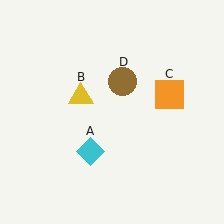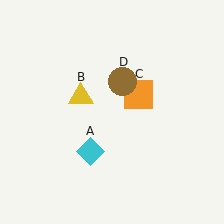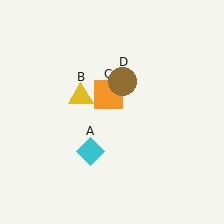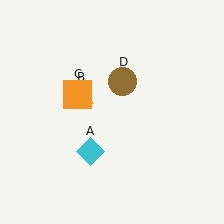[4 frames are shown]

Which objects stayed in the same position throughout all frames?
Cyan diamond (object A) and yellow triangle (object B) and brown circle (object D) remained stationary.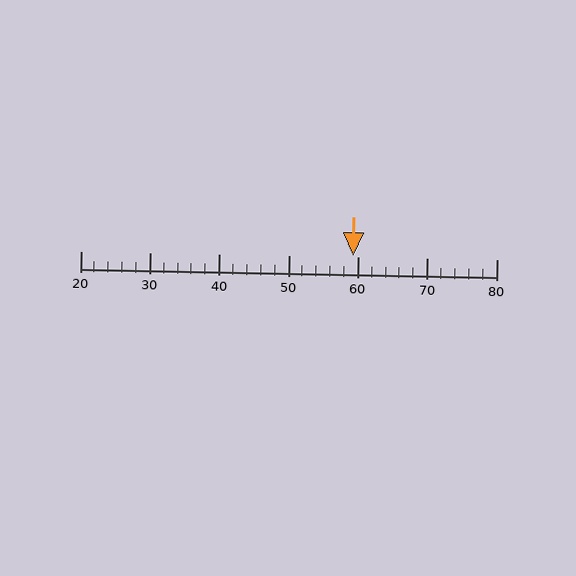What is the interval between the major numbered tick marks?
The major tick marks are spaced 10 units apart.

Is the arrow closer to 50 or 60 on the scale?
The arrow is closer to 60.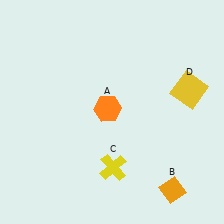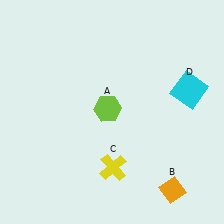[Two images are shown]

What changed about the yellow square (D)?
In Image 1, D is yellow. In Image 2, it changed to cyan.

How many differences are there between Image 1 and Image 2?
There are 2 differences between the two images.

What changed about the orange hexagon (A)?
In Image 1, A is orange. In Image 2, it changed to lime.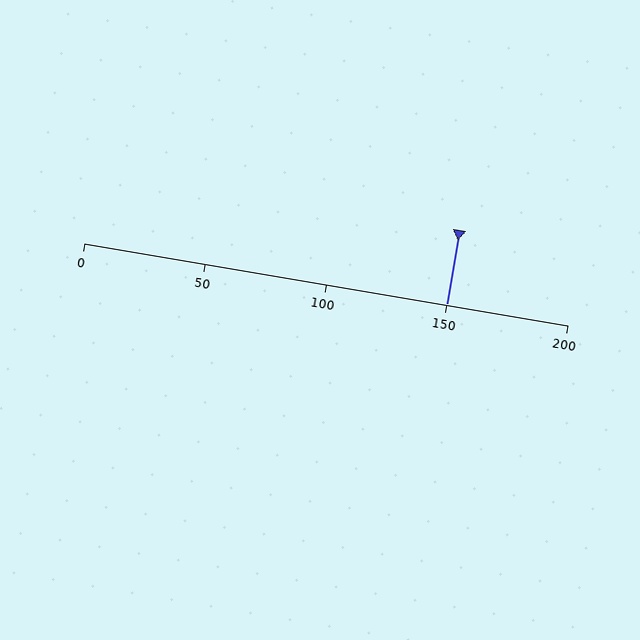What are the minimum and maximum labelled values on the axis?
The axis runs from 0 to 200.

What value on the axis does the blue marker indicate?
The marker indicates approximately 150.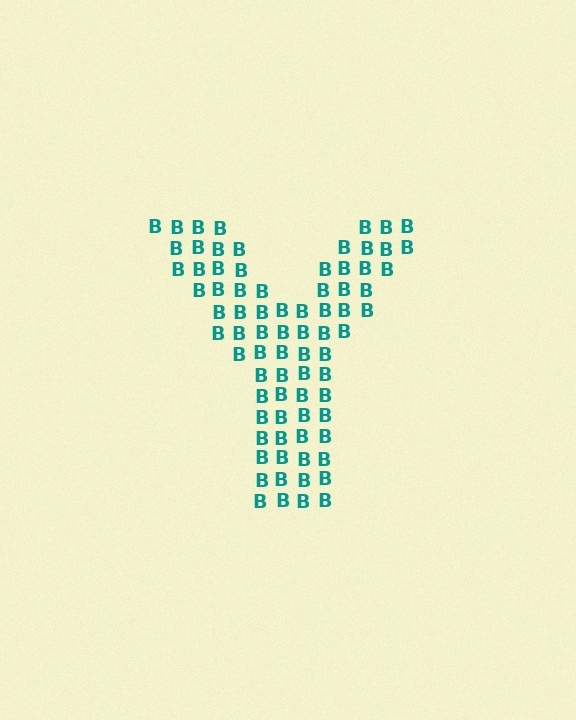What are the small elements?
The small elements are letter B's.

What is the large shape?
The large shape is the letter Y.